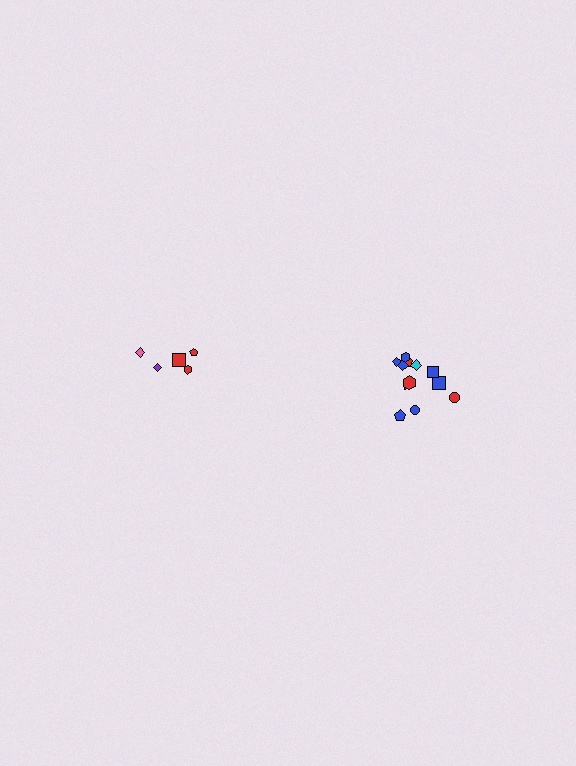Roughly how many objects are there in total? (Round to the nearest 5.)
Roughly 15 objects in total.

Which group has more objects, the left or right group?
The right group.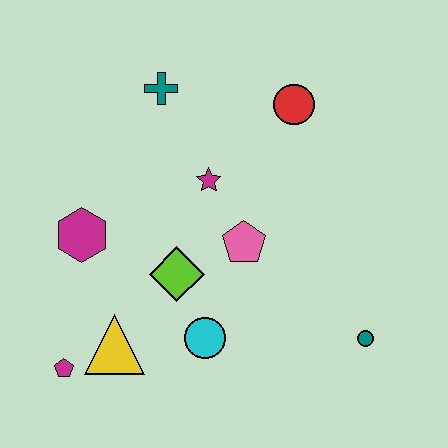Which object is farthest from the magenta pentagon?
The red circle is farthest from the magenta pentagon.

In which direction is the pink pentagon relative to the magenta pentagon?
The pink pentagon is to the right of the magenta pentagon.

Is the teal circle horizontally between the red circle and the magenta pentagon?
No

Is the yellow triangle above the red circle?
No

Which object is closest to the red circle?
The magenta star is closest to the red circle.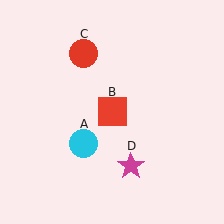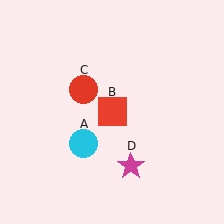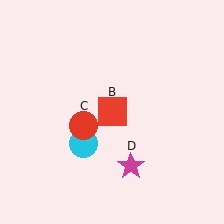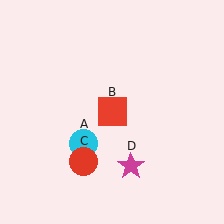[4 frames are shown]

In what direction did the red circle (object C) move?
The red circle (object C) moved down.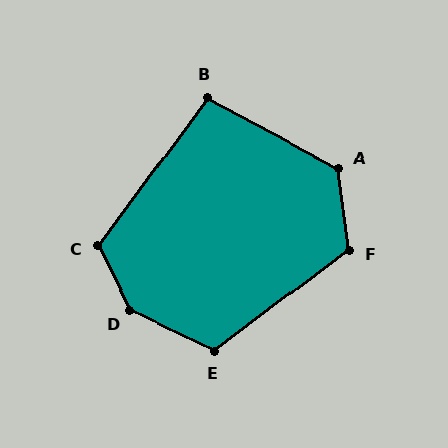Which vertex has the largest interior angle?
D, at approximately 142 degrees.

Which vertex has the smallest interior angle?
B, at approximately 98 degrees.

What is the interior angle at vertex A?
Approximately 125 degrees (obtuse).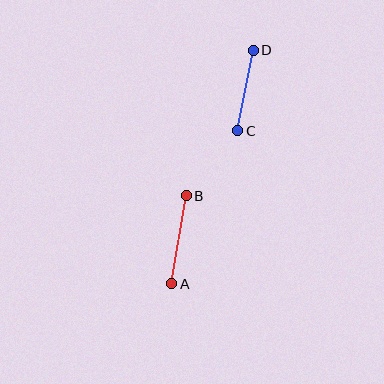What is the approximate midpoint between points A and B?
The midpoint is at approximately (179, 240) pixels.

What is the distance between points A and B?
The distance is approximately 89 pixels.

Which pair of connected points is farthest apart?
Points A and B are farthest apart.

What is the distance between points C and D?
The distance is approximately 82 pixels.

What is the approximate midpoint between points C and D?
The midpoint is at approximately (246, 91) pixels.